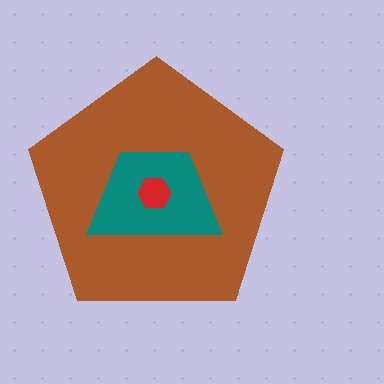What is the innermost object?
The red hexagon.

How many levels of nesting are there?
3.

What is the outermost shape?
The brown pentagon.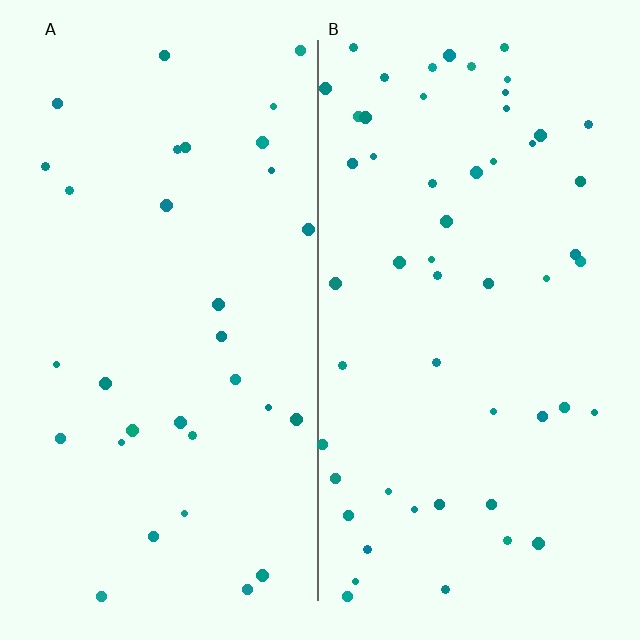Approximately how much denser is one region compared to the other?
Approximately 1.7× — region B over region A.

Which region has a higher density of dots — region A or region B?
B (the right).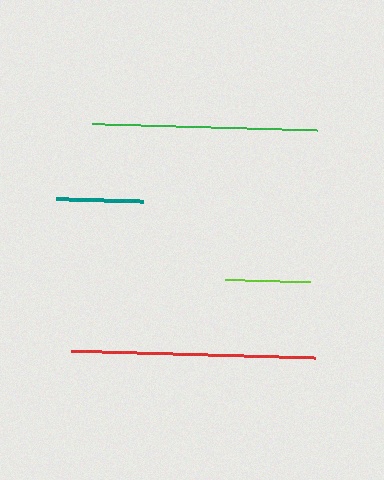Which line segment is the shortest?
The lime line is the shortest at approximately 85 pixels.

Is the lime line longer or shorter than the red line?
The red line is longer than the lime line.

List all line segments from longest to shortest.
From longest to shortest: red, green, teal, lime.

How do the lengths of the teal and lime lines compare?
The teal and lime lines are approximately the same length.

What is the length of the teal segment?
The teal segment is approximately 87 pixels long.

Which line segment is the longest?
The red line is the longest at approximately 244 pixels.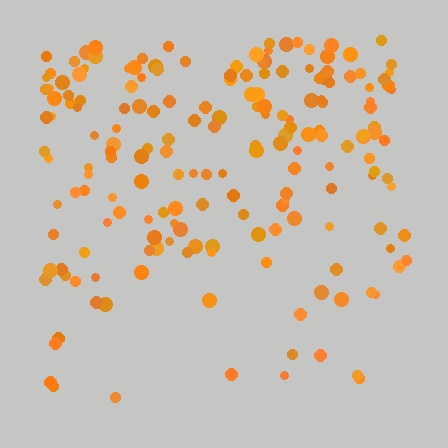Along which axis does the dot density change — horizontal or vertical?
Vertical.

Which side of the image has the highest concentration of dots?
The top.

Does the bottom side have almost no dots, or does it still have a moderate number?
Still a moderate number, just noticeably fewer than the top.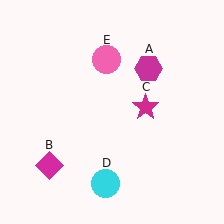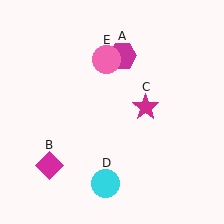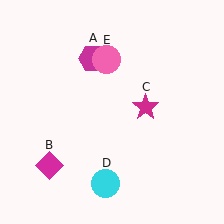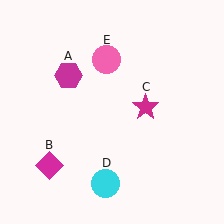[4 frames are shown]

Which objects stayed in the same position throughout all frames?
Magenta diamond (object B) and magenta star (object C) and cyan circle (object D) and pink circle (object E) remained stationary.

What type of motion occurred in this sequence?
The magenta hexagon (object A) rotated counterclockwise around the center of the scene.